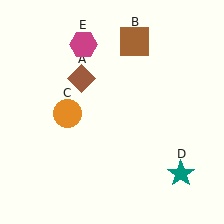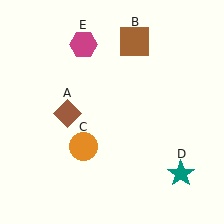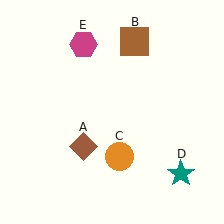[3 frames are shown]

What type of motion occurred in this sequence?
The brown diamond (object A), orange circle (object C) rotated counterclockwise around the center of the scene.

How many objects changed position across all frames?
2 objects changed position: brown diamond (object A), orange circle (object C).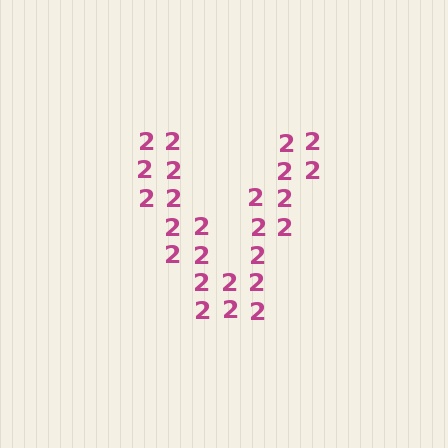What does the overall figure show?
The overall figure shows the letter V.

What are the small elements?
The small elements are digit 2's.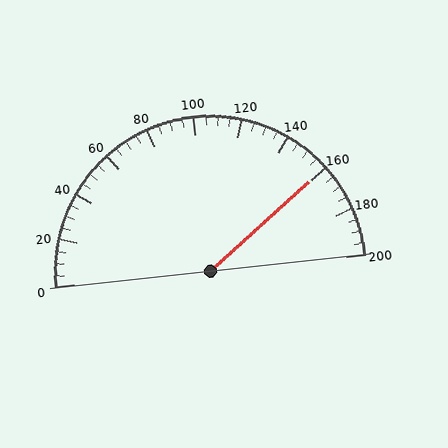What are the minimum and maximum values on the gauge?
The gauge ranges from 0 to 200.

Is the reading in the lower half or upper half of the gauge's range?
The reading is in the upper half of the range (0 to 200).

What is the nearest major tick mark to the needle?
The nearest major tick mark is 160.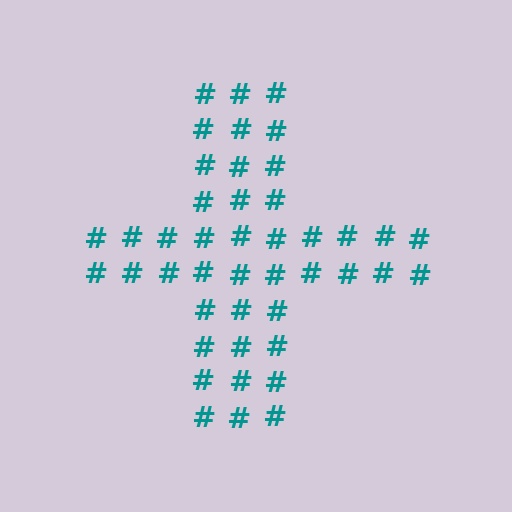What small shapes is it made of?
It is made of small hash symbols.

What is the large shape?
The large shape is a cross.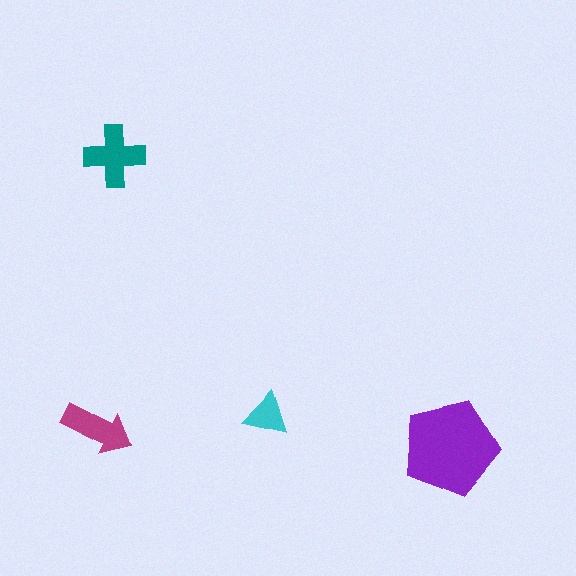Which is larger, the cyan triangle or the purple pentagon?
The purple pentagon.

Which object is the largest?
The purple pentagon.